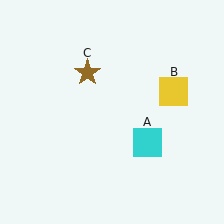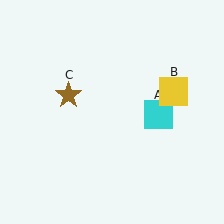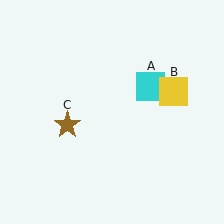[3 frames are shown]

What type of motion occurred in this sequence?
The cyan square (object A), brown star (object C) rotated counterclockwise around the center of the scene.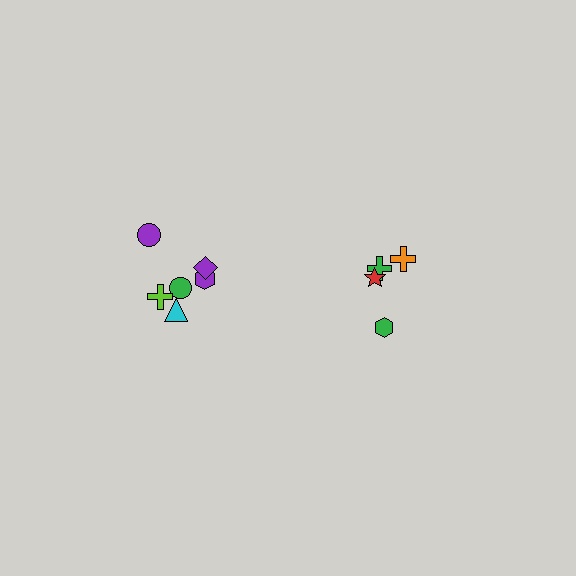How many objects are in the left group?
There are 6 objects.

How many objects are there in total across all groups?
There are 10 objects.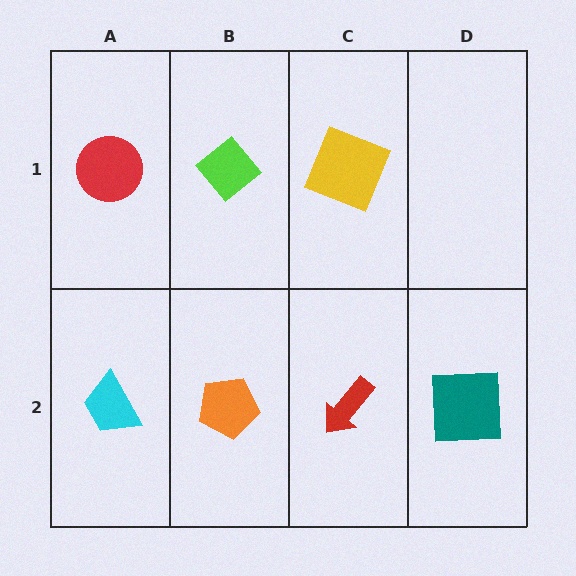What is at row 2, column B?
An orange pentagon.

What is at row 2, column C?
A red arrow.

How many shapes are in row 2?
4 shapes.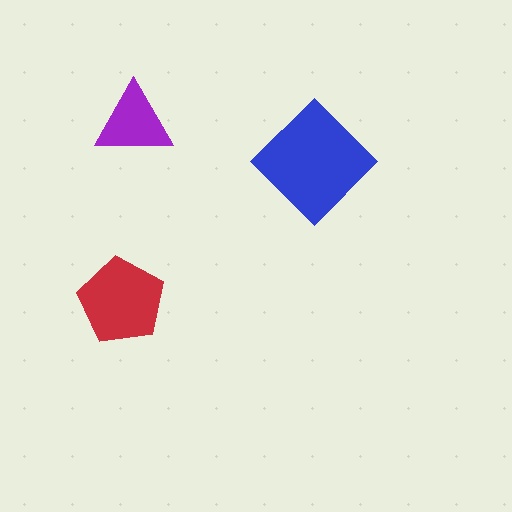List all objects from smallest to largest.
The purple triangle, the red pentagon, the blue diamond.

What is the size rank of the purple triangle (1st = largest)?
3rd.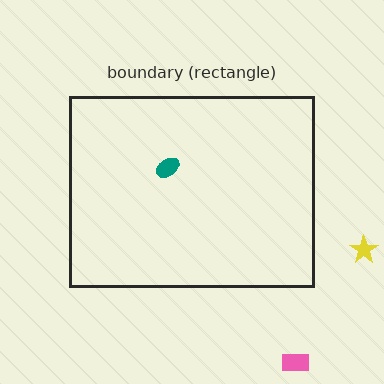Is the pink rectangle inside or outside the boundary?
Outside.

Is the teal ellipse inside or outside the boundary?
Inside.